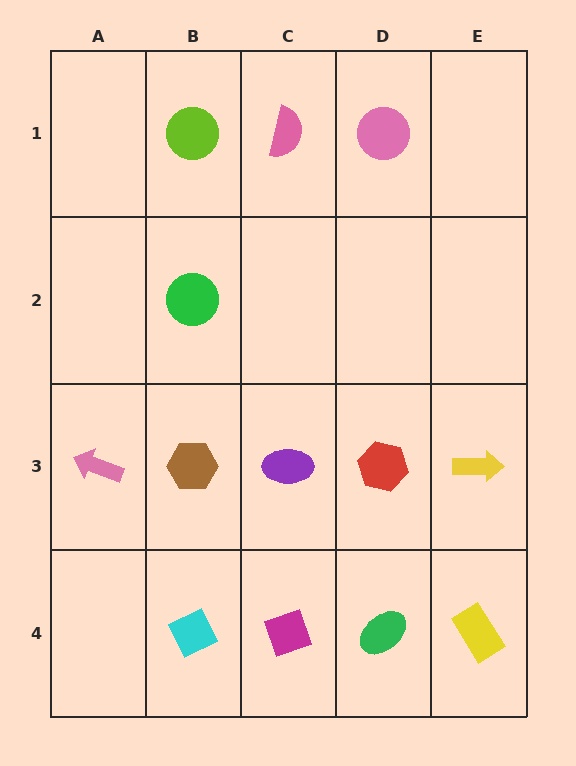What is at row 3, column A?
A pink arrow.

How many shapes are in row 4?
4 shapes.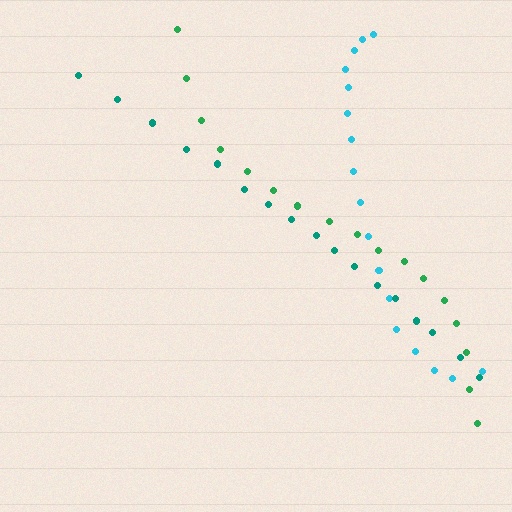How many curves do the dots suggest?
There are 3 distinct paths.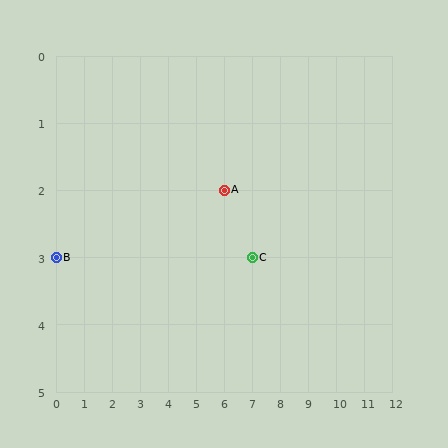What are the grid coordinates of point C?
Point C is at grid coordinates (7, 3).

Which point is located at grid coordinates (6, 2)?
Point A is at (6, 2).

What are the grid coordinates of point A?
Point A is at grid coordinates (6, 2).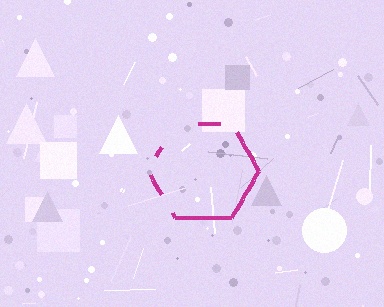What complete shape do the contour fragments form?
The contour fragments form a hexagon.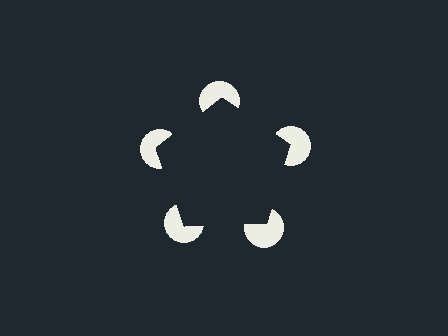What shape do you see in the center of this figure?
An illusory pentagon — its edges are inferred from the aligned wedge cuts in the pac-man discs, not physically drawn.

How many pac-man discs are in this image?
There are 5 — one at each vertex of the illusory pentagon.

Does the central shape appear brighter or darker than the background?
It typically appears slightly darker than the background, even though no actual brightness change is drawn.